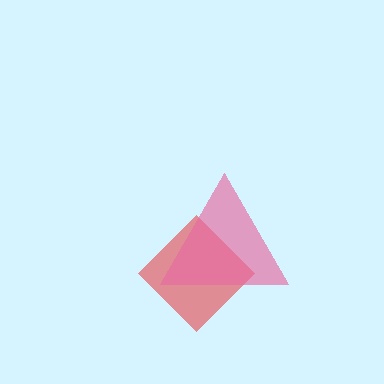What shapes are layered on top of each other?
The layered shapes are: a red diamond, a pink triangle.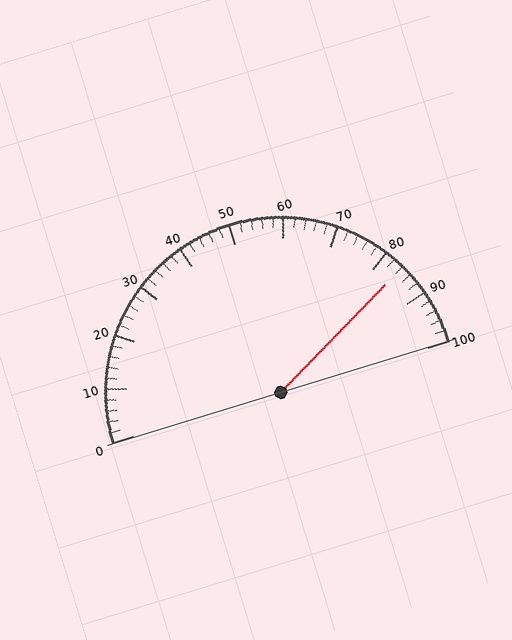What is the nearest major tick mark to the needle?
The nearest major tick mark is 80.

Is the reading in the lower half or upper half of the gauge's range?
The reading is in the upper half of the range (0 to 100).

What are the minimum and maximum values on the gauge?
The gauge ranges from 0 to 100.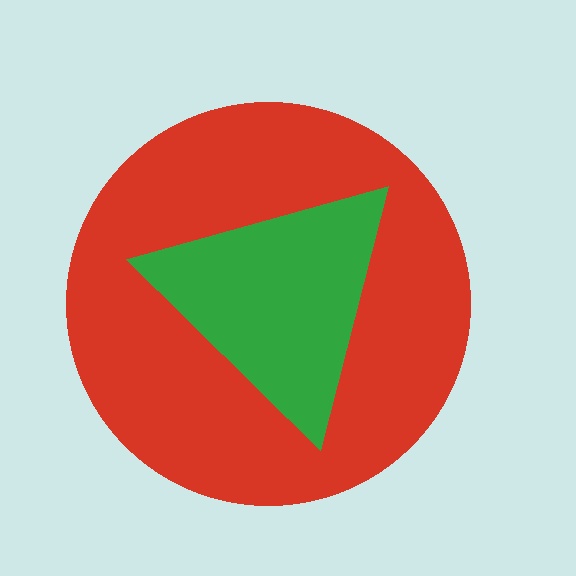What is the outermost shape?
The red circle.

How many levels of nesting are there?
2.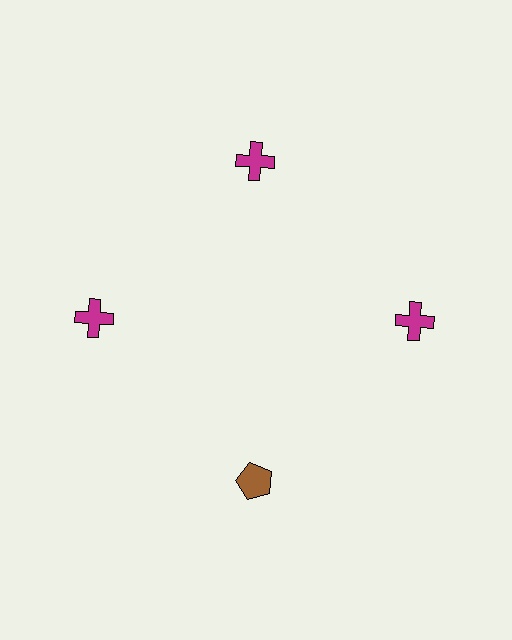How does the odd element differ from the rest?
It differs in both color (brown instead of magenta) and shape (pentagon instead of cross).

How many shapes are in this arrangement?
There are 4 shapes arranged in a ring pattern.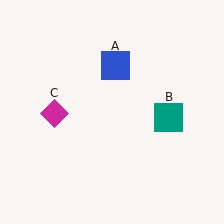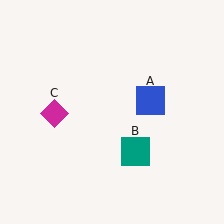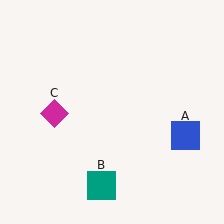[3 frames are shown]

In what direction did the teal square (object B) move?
The teal square (object B) moved down and to the left.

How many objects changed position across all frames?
2 objects changed position: blue square (object A), teal square (object B).